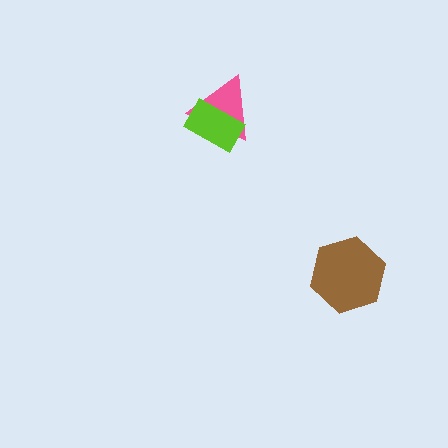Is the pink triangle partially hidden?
Yes, it is partially covered by another shape.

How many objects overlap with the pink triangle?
1 object overlaps with the pink triangle.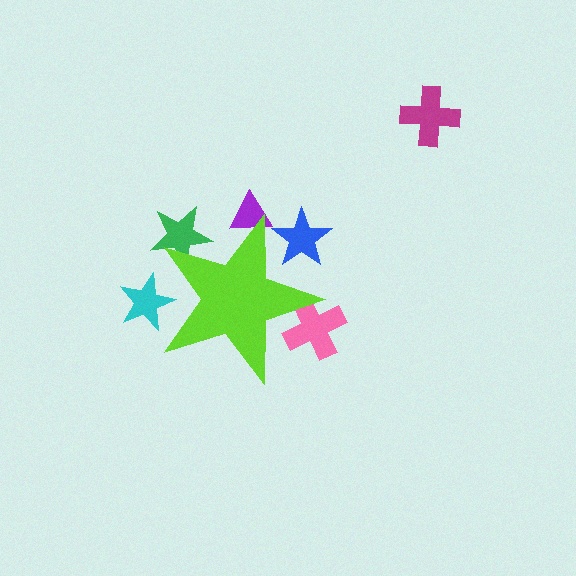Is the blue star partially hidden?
Yes, the blue star is partially hidden behind the lime star.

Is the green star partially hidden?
Yes, the green star is partially hidden behind the lime star.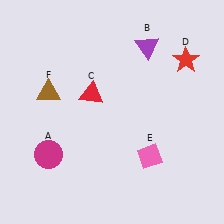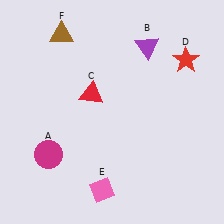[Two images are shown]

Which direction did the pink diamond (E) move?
The pink diamond (E) moved left.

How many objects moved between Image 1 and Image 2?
2 objects moved between the two images.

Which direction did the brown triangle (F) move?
The brown triangle (F) moved up.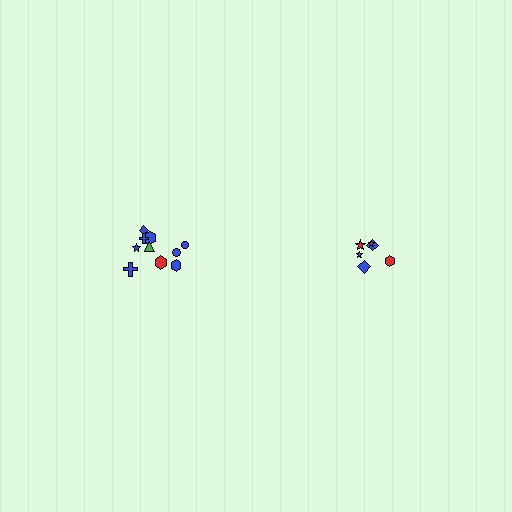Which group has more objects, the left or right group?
The left group.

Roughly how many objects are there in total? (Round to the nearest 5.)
Roughly 15 objects in total.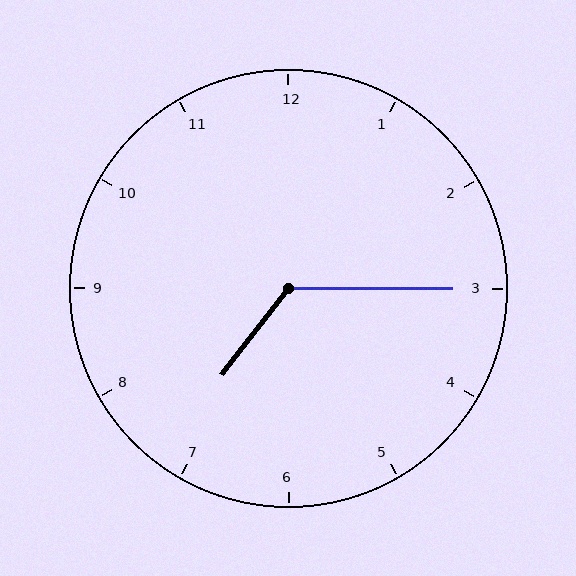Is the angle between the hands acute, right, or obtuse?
It is obtuse.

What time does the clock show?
7:15.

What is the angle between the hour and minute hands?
Approximately 128 degrees.